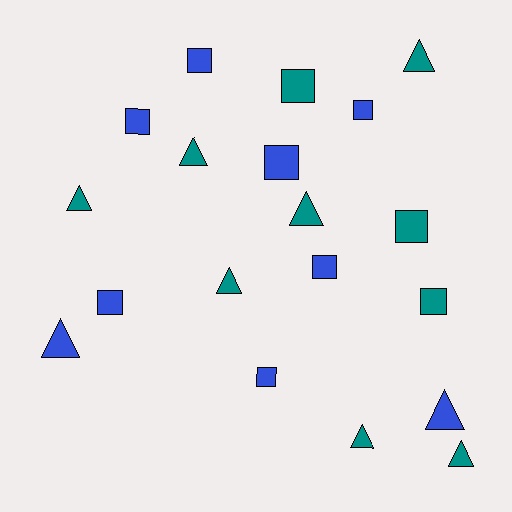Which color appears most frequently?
Teal, with 10 objects.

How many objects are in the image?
There are 19 objects.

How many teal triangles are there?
There are 7 teal triangles.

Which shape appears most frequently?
Square, with 10 objects.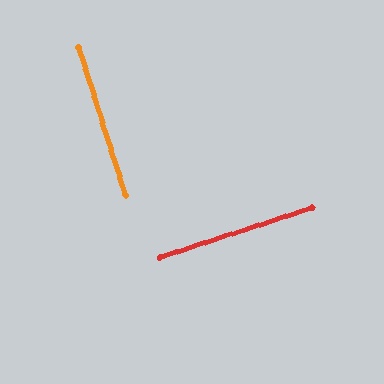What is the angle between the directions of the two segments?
Approximately 90 degrees.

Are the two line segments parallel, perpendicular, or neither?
Perpendicular — they meet at approximately 90°.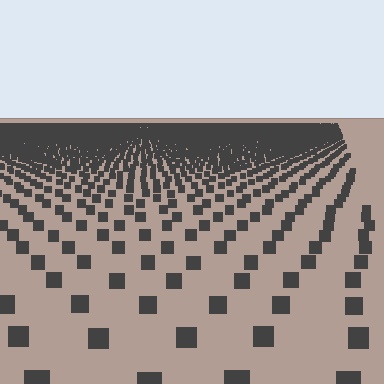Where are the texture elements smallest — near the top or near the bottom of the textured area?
Near the top.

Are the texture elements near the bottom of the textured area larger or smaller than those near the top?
Larger. Near the bottom, elements are closer to the viewer and appear at a bigger on-screen size.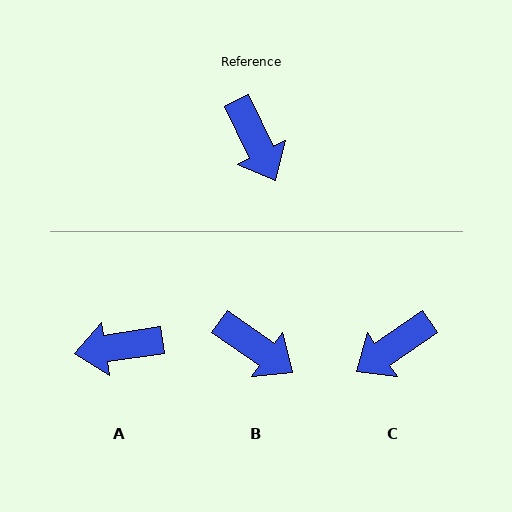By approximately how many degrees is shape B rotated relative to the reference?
Approximately 29 degrees counter-clockwise.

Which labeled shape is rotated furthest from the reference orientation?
A, about 108 degrees away.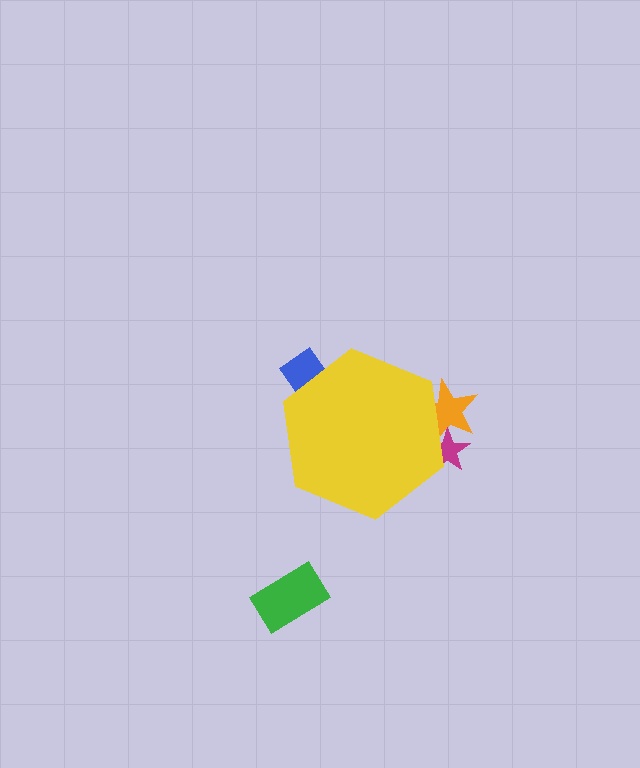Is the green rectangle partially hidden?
No, the green rectangle is fully visible.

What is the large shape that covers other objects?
A yellow hexagon.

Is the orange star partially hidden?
Yes, the orange star is partially hidden behind the yellow hexagon.